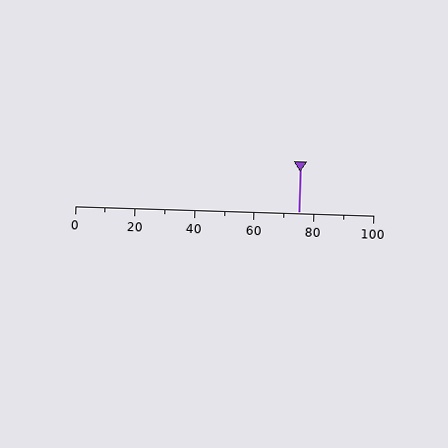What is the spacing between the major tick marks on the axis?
The major ticks are spaced 20 apart.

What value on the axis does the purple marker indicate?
The marker indicates approximately 75.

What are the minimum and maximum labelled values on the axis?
The axis runs from 0 to 100.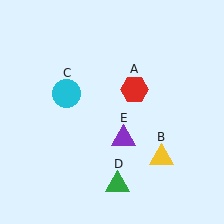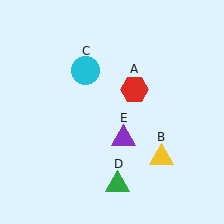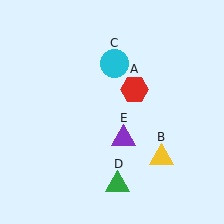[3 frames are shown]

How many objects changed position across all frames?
1 object changed position: cyan circle (object C).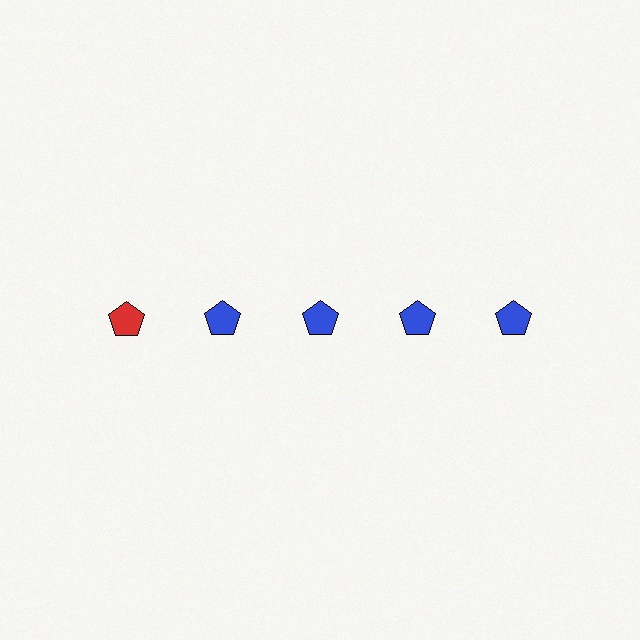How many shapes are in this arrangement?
There are 5 shapes arranged in a grid pattern.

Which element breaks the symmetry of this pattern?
The red pentagon in the top row, leftmost column breaks the symmetry. All other shapes are blue pentagons.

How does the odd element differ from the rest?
It has a different color: red instead of blue.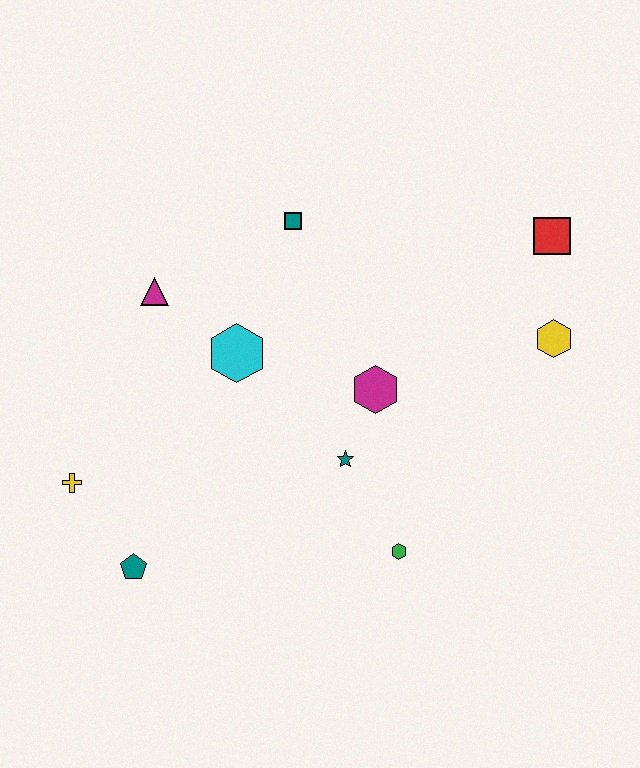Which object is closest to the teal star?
The magenta hexagon is closest to the teal star.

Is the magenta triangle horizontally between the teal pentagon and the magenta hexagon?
Yes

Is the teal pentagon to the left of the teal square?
Yes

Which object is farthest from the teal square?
The teal pentagon is farthest from the teal square.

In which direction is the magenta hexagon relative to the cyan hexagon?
The magenta hexagon is to the right of the cyan hexagon.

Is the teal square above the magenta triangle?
Yes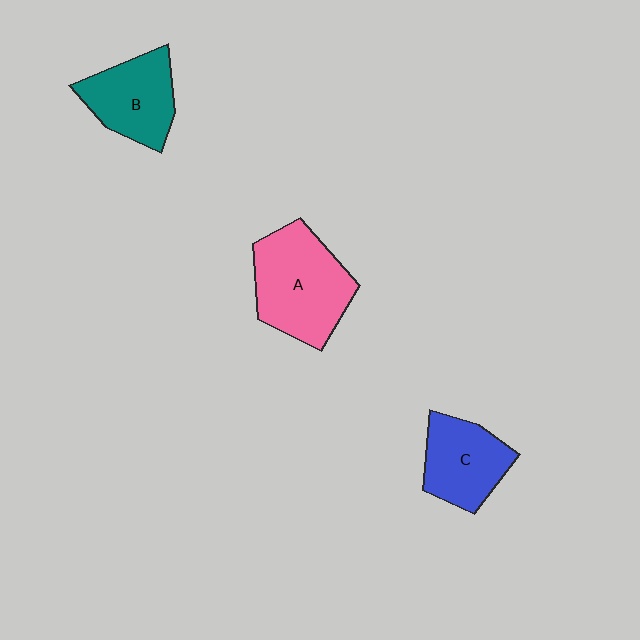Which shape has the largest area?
Shape A (pink).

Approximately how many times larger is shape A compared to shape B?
Approximately 1.4 times.